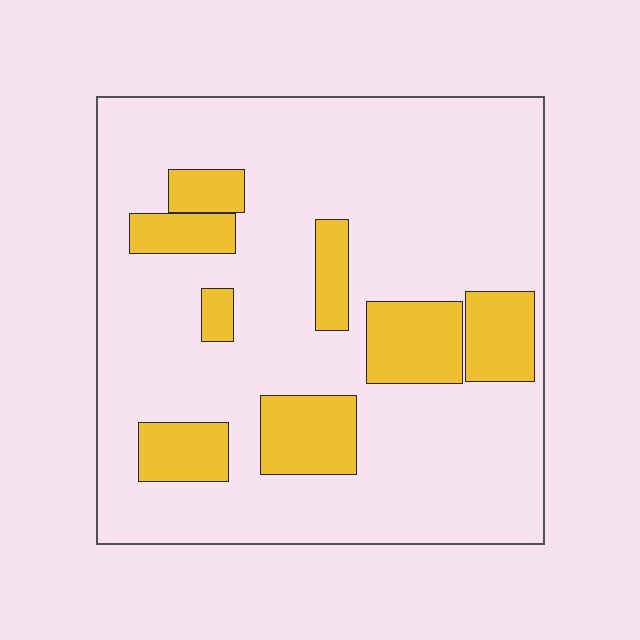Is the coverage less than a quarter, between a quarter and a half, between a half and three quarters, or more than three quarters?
Less than a quarter.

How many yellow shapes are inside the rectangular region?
8.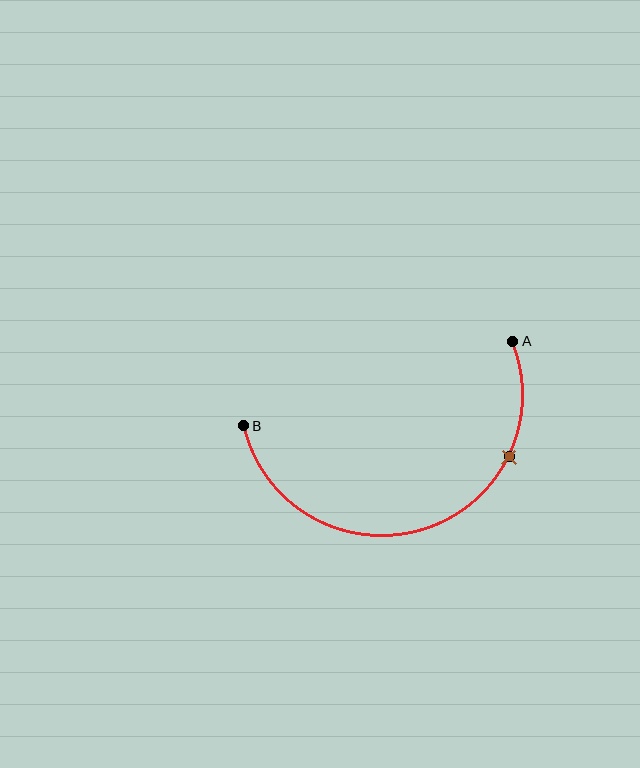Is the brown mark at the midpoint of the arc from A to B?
No. The brown mark lies on the arc but is closer to endpoint A. The arc midpoint would be at the point on the curve equidistant along the arc from both A and B.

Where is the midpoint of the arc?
The arc midpoint is the point on the curve farthest from the straight line joining A and B. It sits below that line.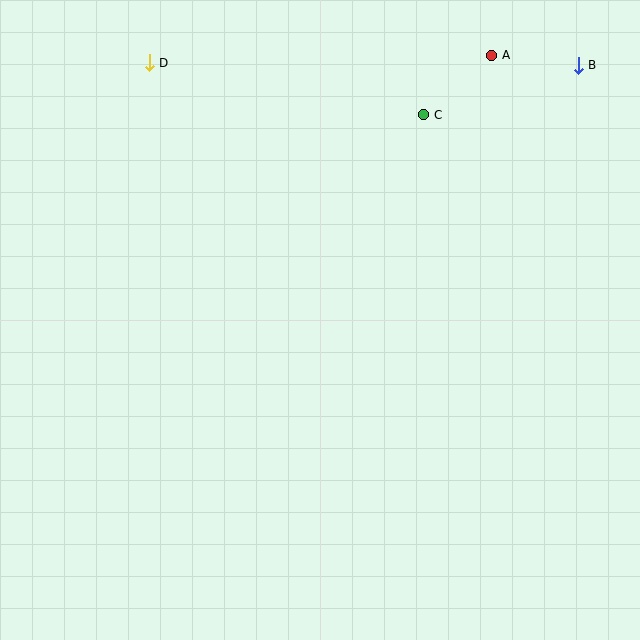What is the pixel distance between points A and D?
The distance between A and D is 343 pixels.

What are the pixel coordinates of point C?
Point C is at (424, 115).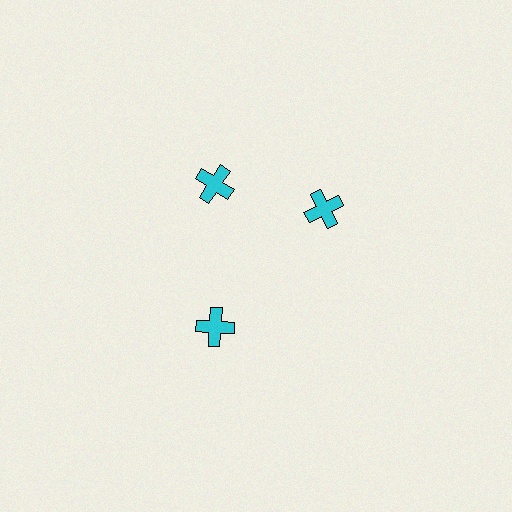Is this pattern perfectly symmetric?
No. The 3 cyan crosses are arranged in a ring, but one element near the 3 o'clock position is rotated out of alignment along the ring, breaking the 3-fold rotational symmetry.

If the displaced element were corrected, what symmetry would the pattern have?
It would have 3-fold rotational symmetry — the pattern would map onto itself every 120 degrees.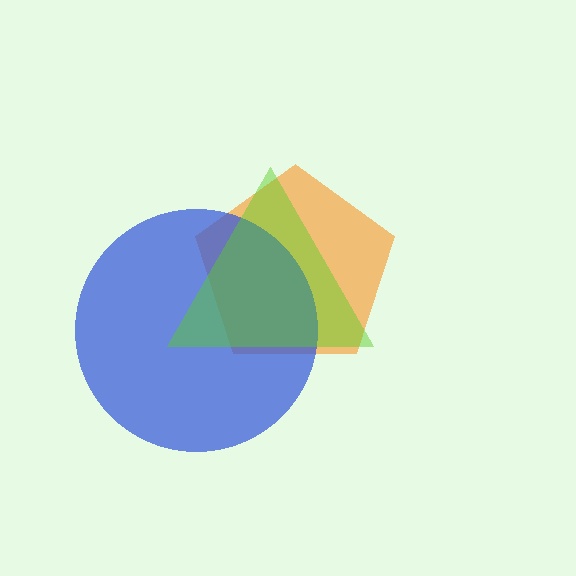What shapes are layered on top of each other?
The layered shapes are: an orange pentagon, a blue circle, a lime triangle.